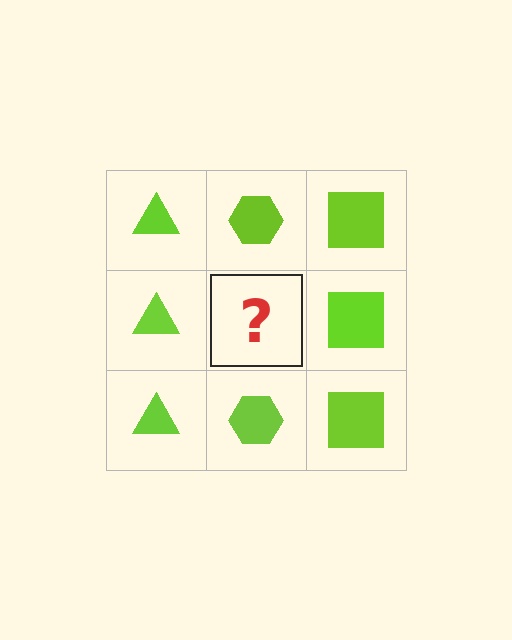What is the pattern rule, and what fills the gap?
The rule is that each column has a consistent shape. The gap should be filled with a lime hexagon.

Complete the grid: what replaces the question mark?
The question mark should be replaced with a lime hexagon.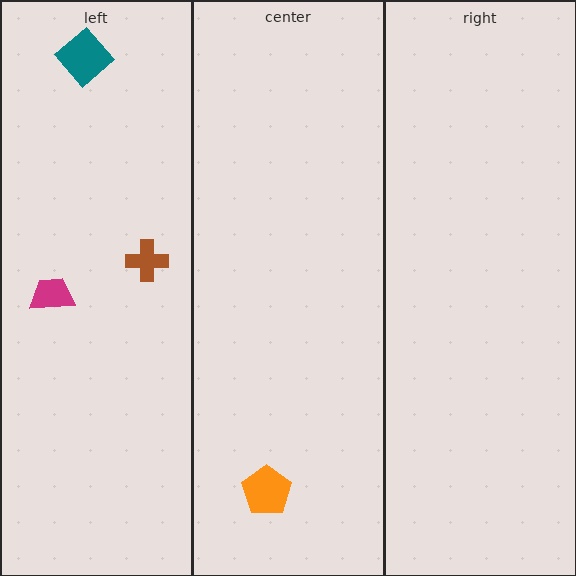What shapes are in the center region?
The orange pentagon.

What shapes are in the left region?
The teal diamond, the brown cross, the magenta trapezoid.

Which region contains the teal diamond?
The left region.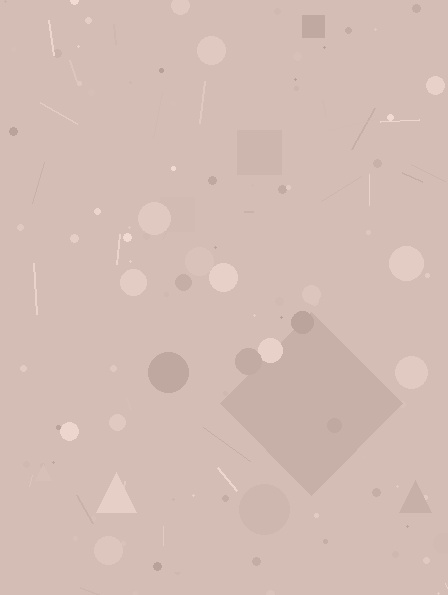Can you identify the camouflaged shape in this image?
The camouflaged shape is a diamond.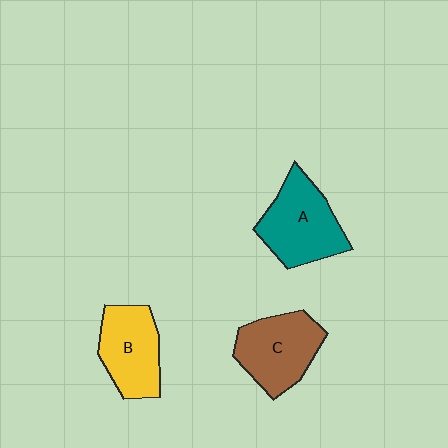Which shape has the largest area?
Shape A (teal).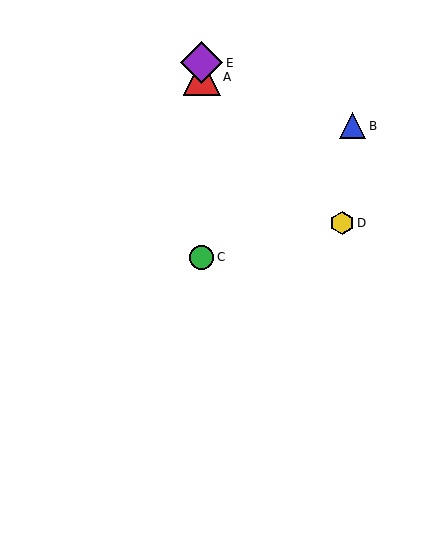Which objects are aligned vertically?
Objects A, C, E are aligned vertically.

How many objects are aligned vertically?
3 objects (A, C, E) are aligned vertically.